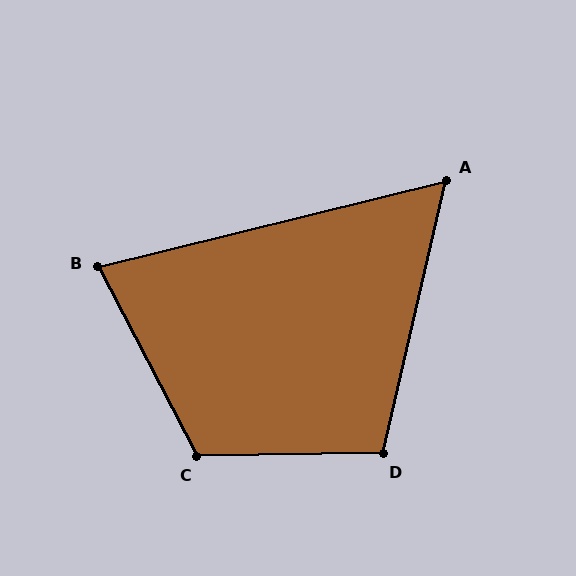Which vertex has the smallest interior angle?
A, at approximately 63 degrees.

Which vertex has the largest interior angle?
C, at approximately 117 degrees.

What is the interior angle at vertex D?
Approximately 104 degrees (obtuse).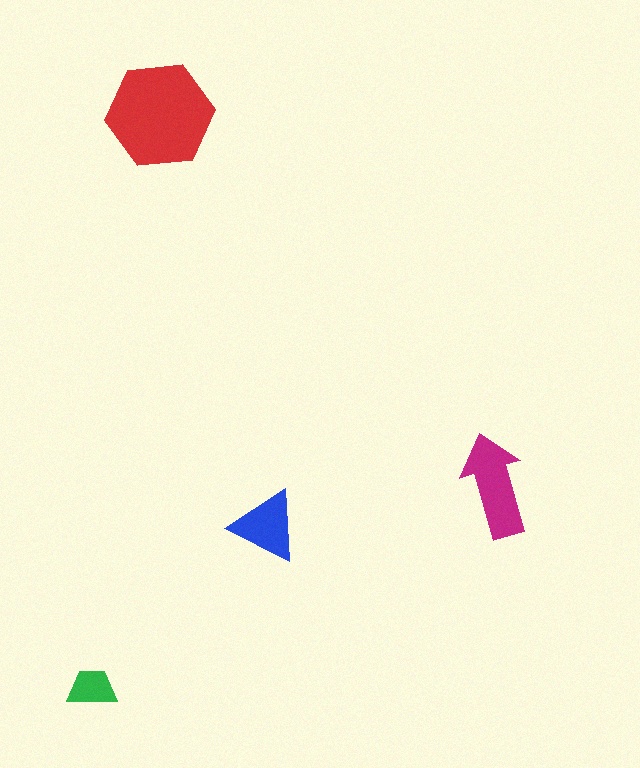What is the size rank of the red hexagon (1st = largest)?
1st.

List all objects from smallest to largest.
The green trapezoid, the blue triangle, the magenta arrow, the red hexagon.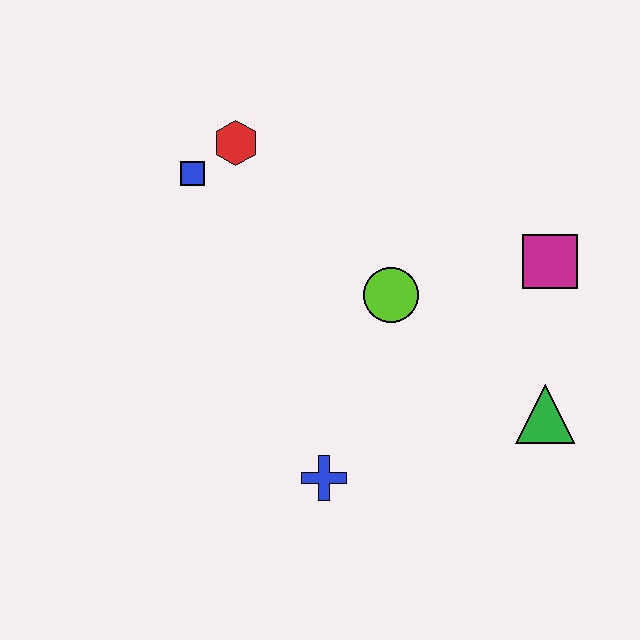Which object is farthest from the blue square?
The green triangle is farthest from the blue square.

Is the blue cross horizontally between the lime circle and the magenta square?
No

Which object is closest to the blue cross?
The lime circle is closest to the blue cross.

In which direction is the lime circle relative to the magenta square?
The lime circle is to the left of the magenta square.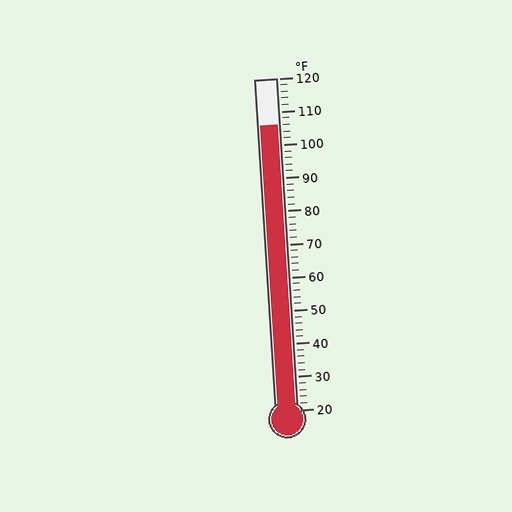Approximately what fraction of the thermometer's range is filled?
The thermometer is filled to approximately 85% of its range.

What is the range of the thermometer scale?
The thermometer scale ranges from 20°F to 120°F.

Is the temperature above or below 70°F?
The temperature is above 70°F.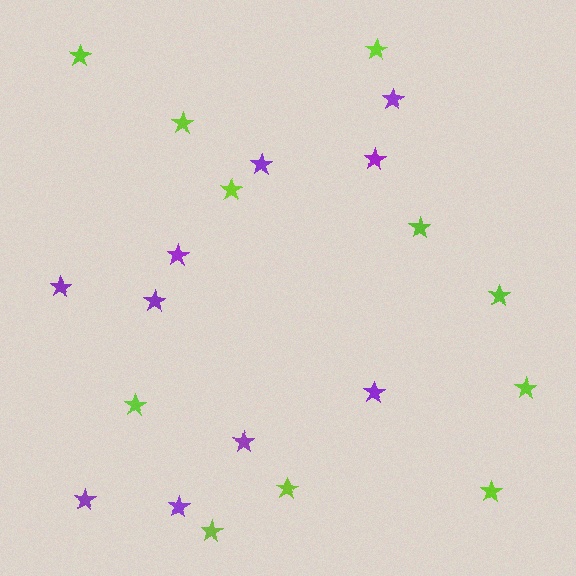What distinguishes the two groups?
There are 2 groups: one group of purple stars (10) and one group of lime stars (11).